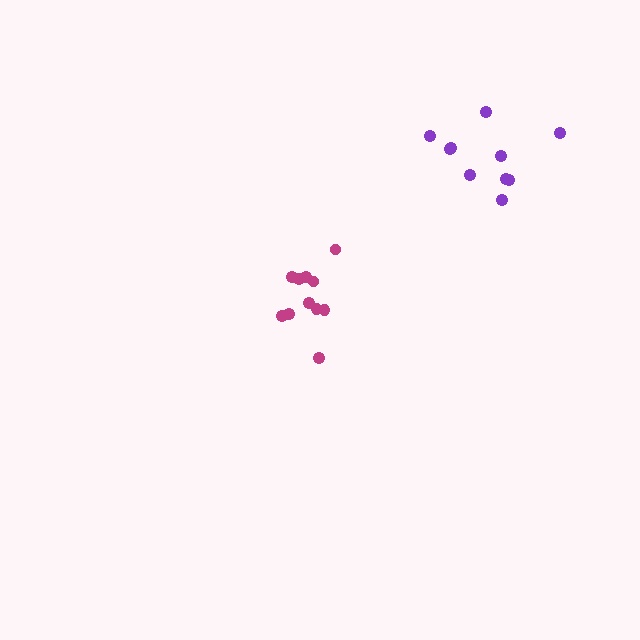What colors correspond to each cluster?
The clusters are colored: magenta, purple.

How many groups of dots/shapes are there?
There are 2 groups.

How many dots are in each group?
Group 1: 11 dots, Group 2: 10 dots (21 total).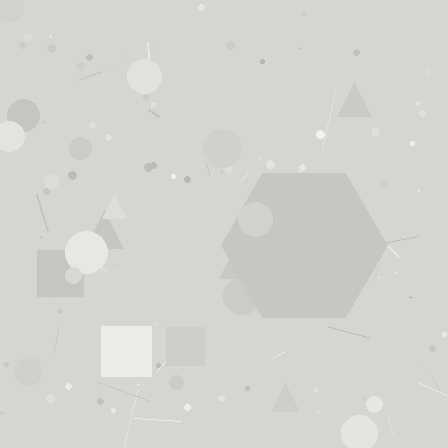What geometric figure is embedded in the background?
A hexagon is embedded in the background.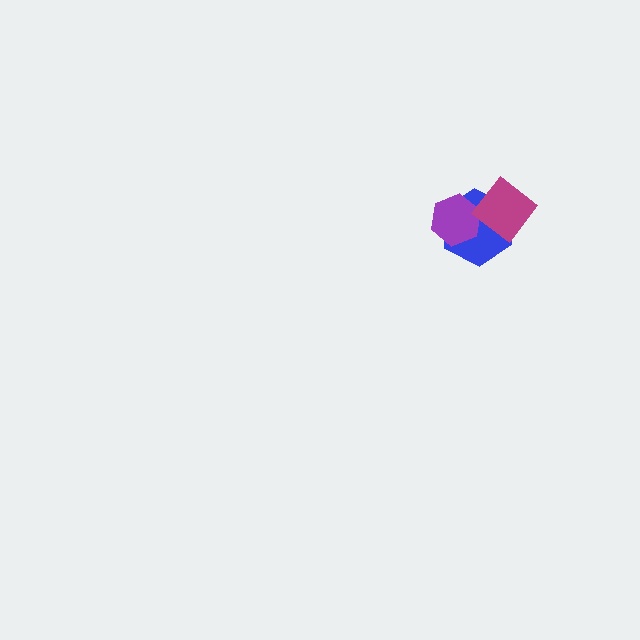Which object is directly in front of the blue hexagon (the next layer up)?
The purple hexagon is directly in front of the blue hexagon.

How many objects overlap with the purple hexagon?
2 objects overlap with the purple hexagon.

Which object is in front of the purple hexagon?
The magenta diamond is in front of the purple hexagon.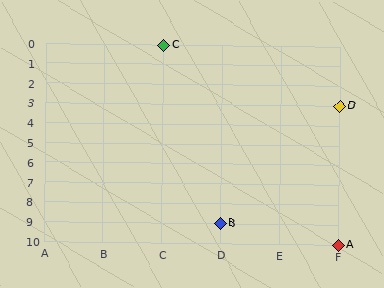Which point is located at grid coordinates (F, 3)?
Point D is at (F, 3).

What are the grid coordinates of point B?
Point B is at grid coordinates (D, 9).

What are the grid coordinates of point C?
Point C is at grid coordinates (C, 0).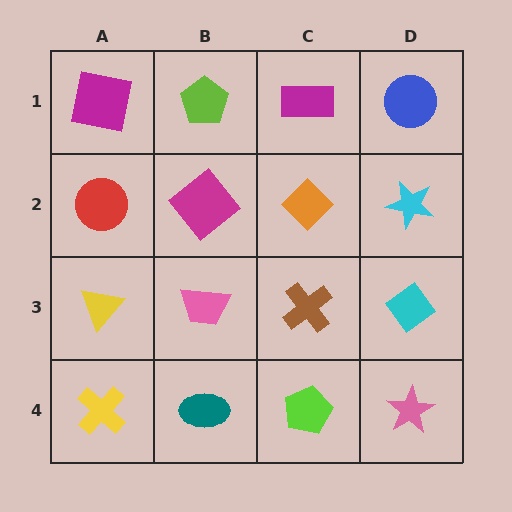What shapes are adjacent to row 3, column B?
A magenta diamond (row 2, column B), a teal ellipse (row 4, column B), a yellow triangle (row 3, column A), a brown cross (row 3, column C).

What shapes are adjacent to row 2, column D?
A blue circle (row 1, column D), a cyan diamond (row 3, column D), an orange diamond (row 2, column C).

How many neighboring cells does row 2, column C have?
4.